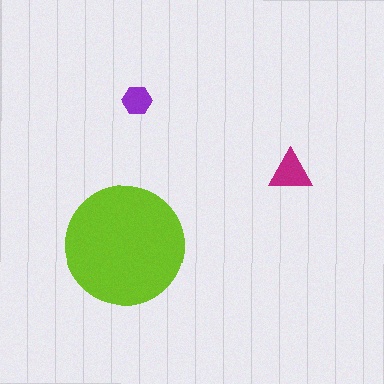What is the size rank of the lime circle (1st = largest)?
1st.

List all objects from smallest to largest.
The purple hexagon, the magenta triangle, the lime circle.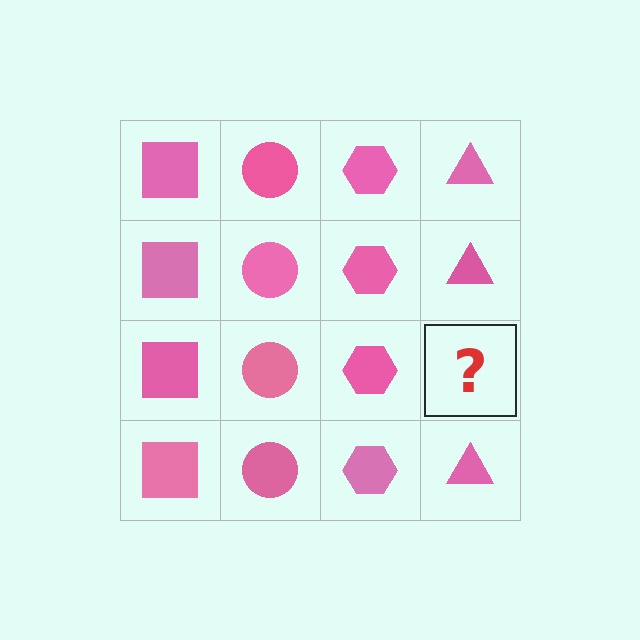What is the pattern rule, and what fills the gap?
The rule is that each column has a consistent shape. The gap should be filled with a pink triangle.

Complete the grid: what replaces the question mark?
The question mark should be replaced with a pink triangle.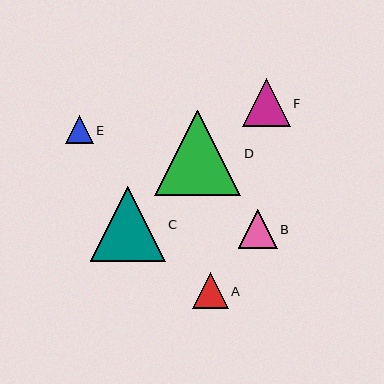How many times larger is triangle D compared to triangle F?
Triangle D is approximately 1.8 times the size of triangle F.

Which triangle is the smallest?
Triangle E is the smallest with a size of approximately 28 pixels.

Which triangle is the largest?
Triangle D is the largest with a size of approximately 86 pixels.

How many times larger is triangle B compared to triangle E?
Triangle B is approximately 1.4 times the size of triangle E.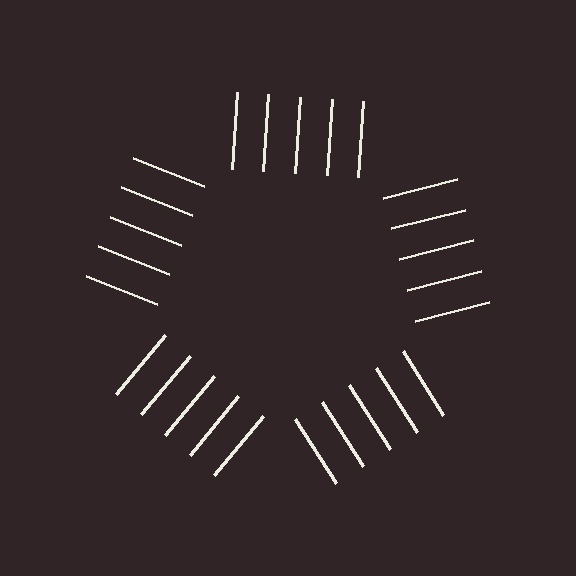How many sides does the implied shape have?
5 sides — the line-ends trace a pentagon.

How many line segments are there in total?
25 — 5 along each of the 5 edges.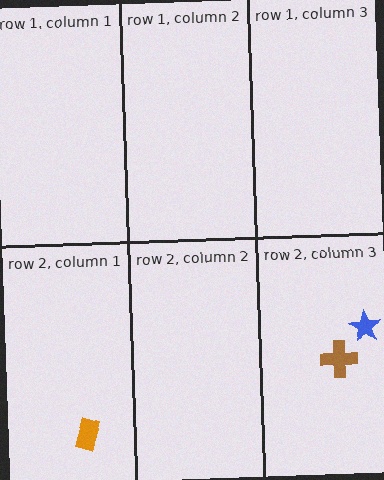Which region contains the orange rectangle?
The row 2, column 1 region.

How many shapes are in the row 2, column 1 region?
1.